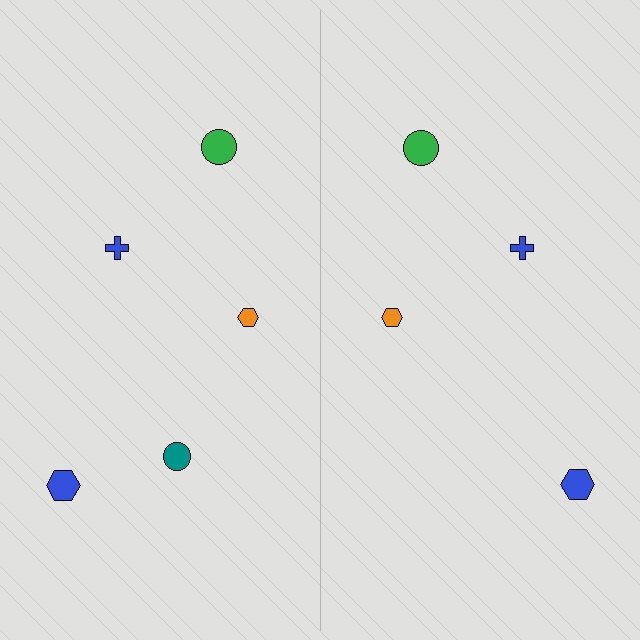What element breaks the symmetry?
A teal circle is missing from the right side.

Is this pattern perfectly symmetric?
No, the pattern is not perfectly symmetric. A teal circle is missing from the right side.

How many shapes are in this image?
There are 9 shapes in this image.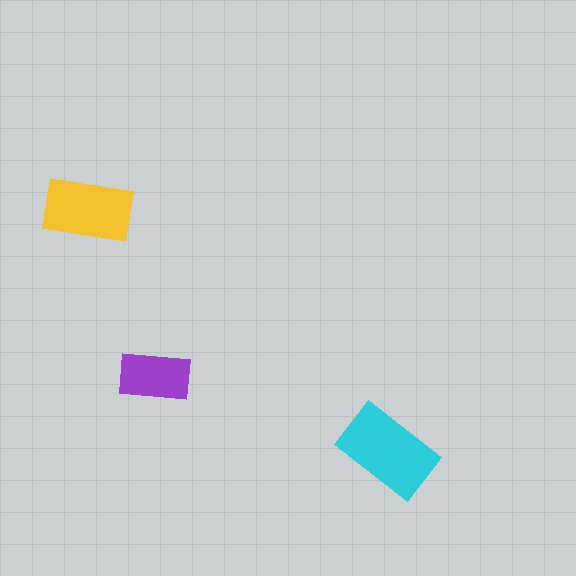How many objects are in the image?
There are 3 objects in the image.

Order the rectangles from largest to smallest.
the cyan one, the yellow one, the purple one.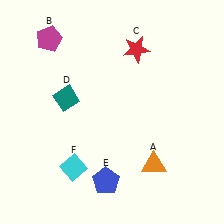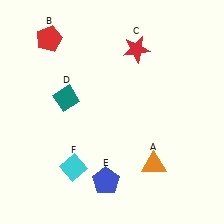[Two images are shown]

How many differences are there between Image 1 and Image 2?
There is 1 difference between the two images.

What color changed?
The pentagon (B) changed from magenta in Image 1 to red in Image 2.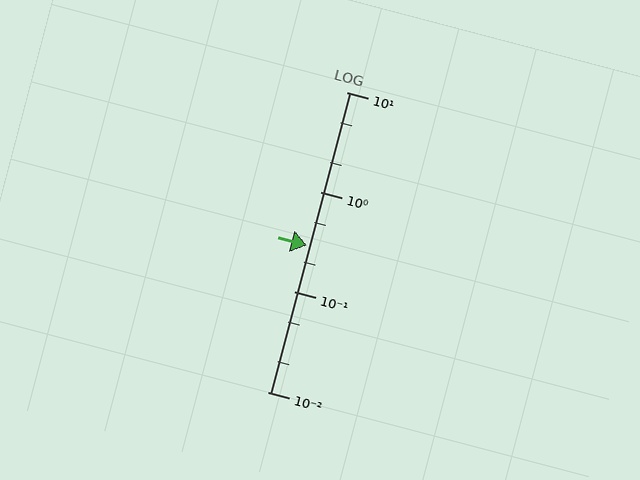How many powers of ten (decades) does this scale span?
The scale spans 3 decades, from 0.01 to 10.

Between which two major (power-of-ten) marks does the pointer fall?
The pointer is between 0.1 and 1.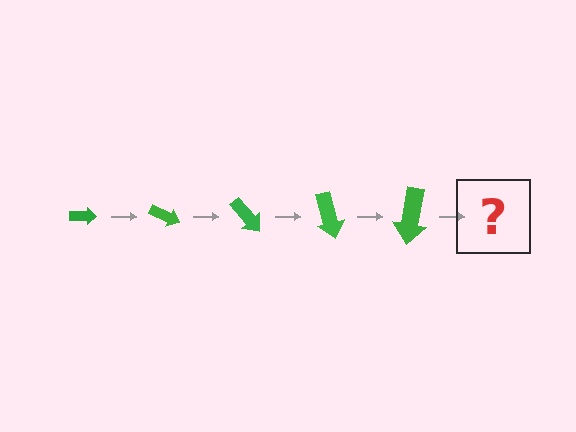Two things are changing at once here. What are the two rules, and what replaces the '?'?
The two rules are that the arrow grows larger each step and it rotates 25 degrees each step. The '?' should be an arrow, larger than the previous one and rotated 125 degrees from the start.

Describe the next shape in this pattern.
It should be an arrow, larger than the previous one and rotated 125 degrees from the start.